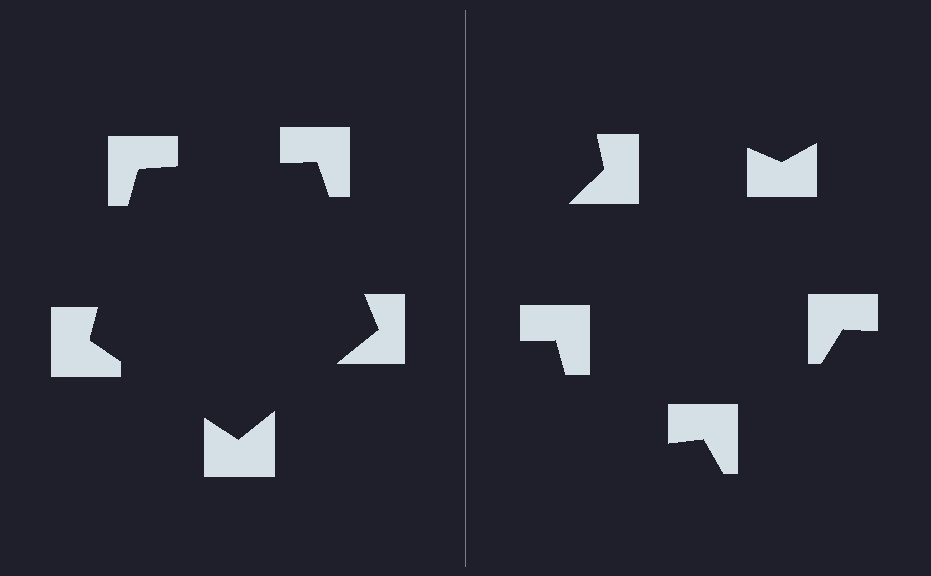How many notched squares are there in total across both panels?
10 — 5 on each side.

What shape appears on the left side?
An illusory pentagon.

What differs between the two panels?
The notched squares are positioned identically on both sides; only the wedge orientations differ. On the left they align to a pentagon; on the right they are misaligned.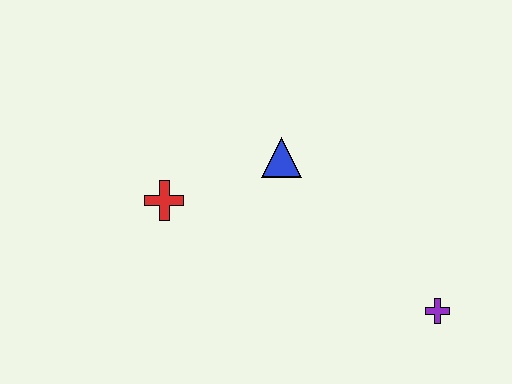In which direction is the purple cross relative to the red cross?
The purple cross is to the right of the red cross.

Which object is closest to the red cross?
The blue triangle is closest to the red cross.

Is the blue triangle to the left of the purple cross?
Yes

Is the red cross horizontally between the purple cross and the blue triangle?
No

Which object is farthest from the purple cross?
The red cross is farthest from the purple cross.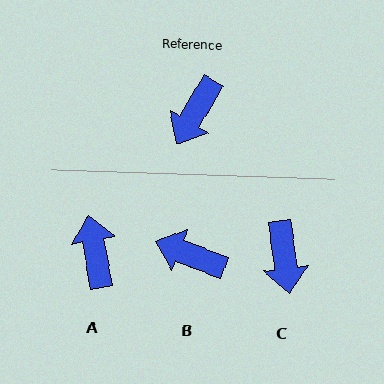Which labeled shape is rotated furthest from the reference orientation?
A, about 140 degrees away.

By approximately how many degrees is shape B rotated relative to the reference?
Approximately 81 degrees clockwise.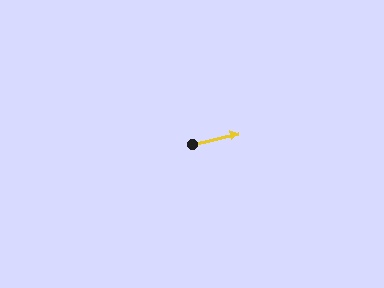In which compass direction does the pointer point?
East.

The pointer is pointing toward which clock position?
Roughly 3 o'clock.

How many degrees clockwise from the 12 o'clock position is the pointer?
Approximately 77 degrees.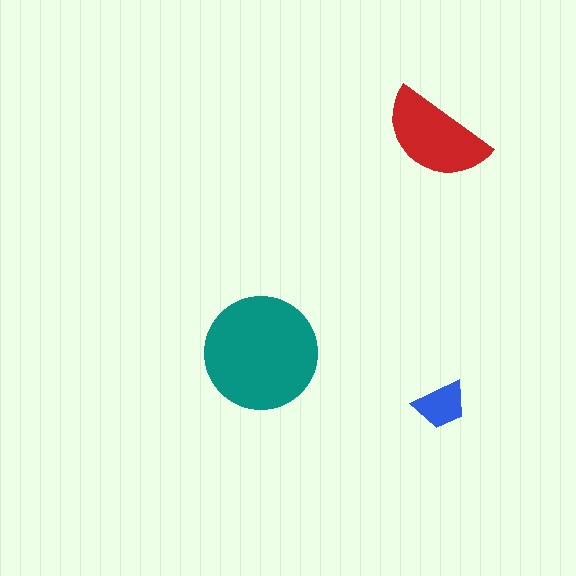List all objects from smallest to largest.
The blue trapezoid, the red semicircle, the teal circle.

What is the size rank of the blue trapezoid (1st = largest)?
3rd.